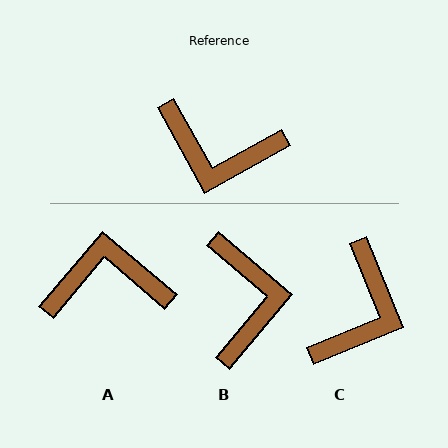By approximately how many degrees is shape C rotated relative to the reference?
Approximately 83 degrees counter-clockwise.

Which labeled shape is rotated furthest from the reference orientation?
A, about 159 degrees away.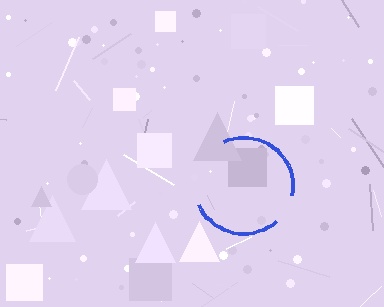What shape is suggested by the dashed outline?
The dashed outline suggests a circle.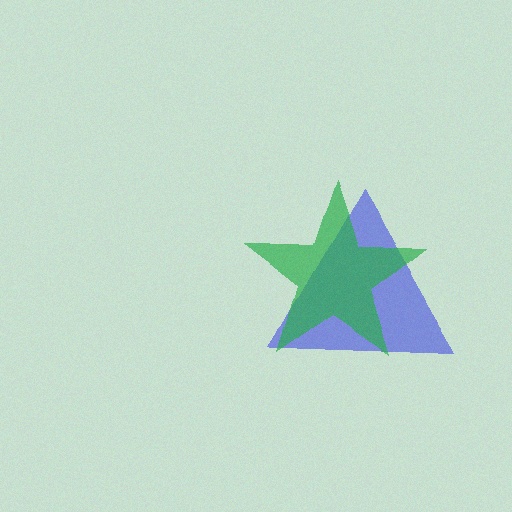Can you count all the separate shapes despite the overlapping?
Yes, there are 2 separate shapes.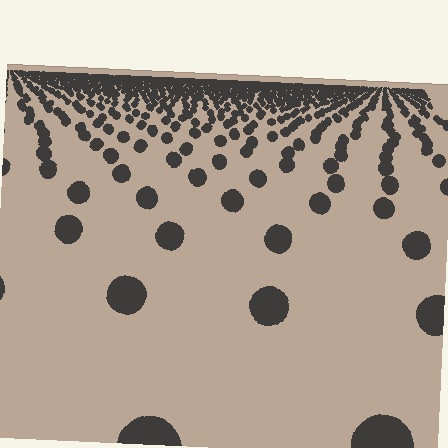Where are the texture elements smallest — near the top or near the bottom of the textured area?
Near the top.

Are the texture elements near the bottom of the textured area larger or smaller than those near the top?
Larger. Near the bottom, elements are closer to the viewer and appear at a bigger on-screen size.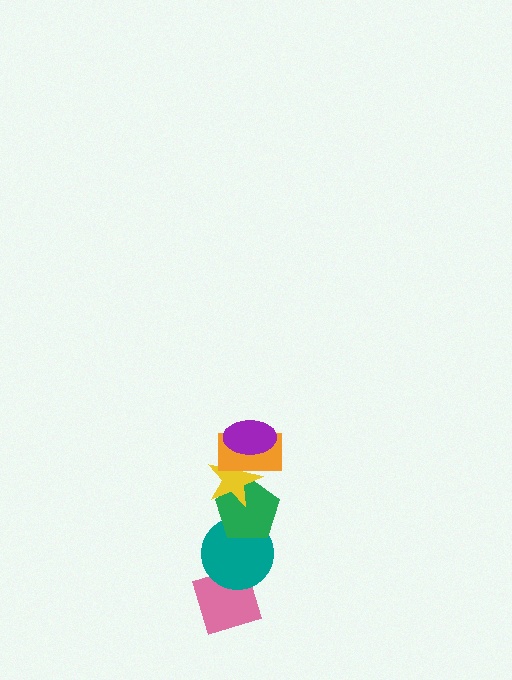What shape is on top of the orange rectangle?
The purple ellipse is on top of the orange rectangle.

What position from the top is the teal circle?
The teal circle is 5th from the top.